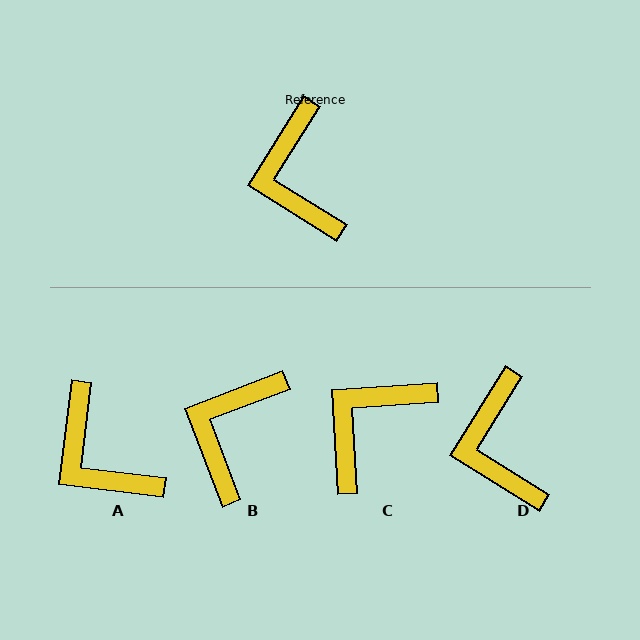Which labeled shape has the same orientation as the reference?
D.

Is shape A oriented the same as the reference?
No, it is off by about 25 degrees.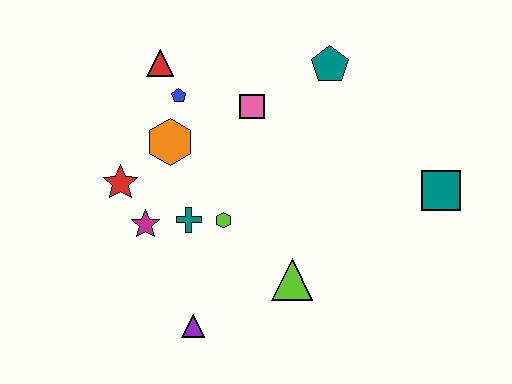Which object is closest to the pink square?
The blue pentagon is closest to the pink square.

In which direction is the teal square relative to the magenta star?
The teal square is to the right of the magenta star.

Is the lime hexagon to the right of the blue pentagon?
Yes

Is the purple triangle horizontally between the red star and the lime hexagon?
Yes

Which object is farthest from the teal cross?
The teal square is farthest from the teal cross.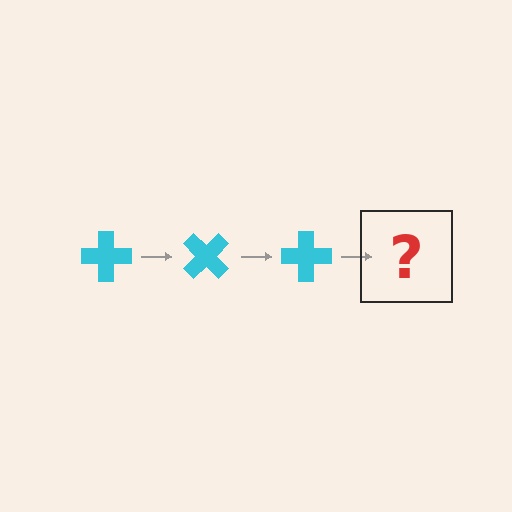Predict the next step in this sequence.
The next step is a cyan cross rotated 135 degrees.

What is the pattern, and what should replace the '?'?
The pattern is that the cross rotates 45 degrees each step. The '?' should be a cyan cross rotated 135 degrees.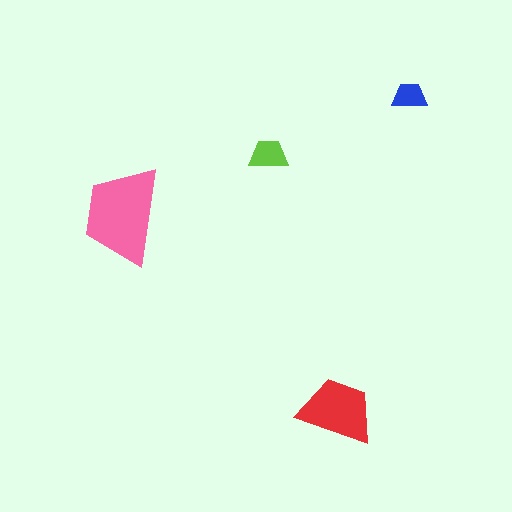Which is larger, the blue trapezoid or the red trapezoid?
The red one.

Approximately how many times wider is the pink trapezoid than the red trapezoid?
About 1.5 times wider.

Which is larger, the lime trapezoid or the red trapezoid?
The red one.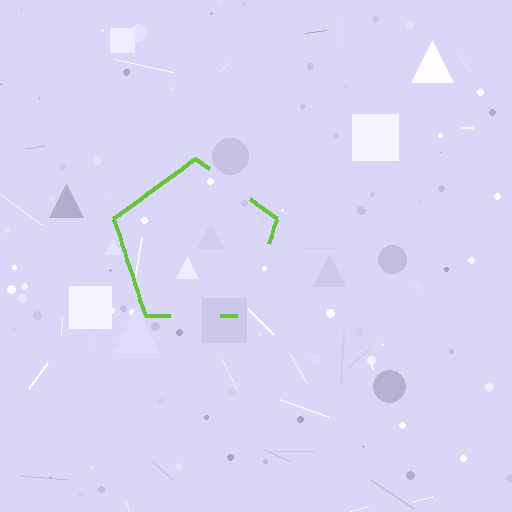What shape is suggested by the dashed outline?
The dashed outline suggests a pentagon.